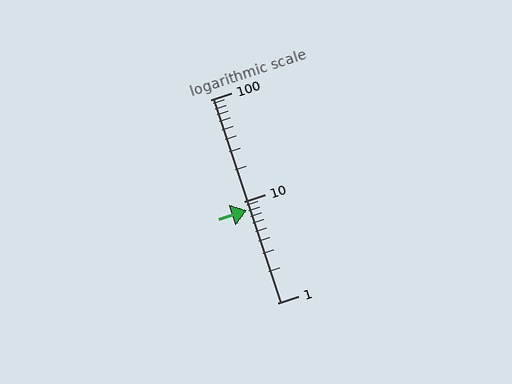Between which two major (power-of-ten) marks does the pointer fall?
The pointer is between 1 and 10.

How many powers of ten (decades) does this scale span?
The scale spans 2 decades, from 1 to 100.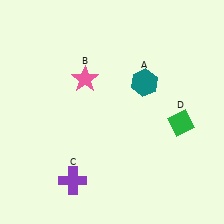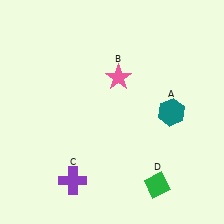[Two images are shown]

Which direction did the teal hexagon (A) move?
The teal hexagon (A) moved down.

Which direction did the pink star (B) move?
The pink star (B) moved right.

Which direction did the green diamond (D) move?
The green diamond (D) moved down.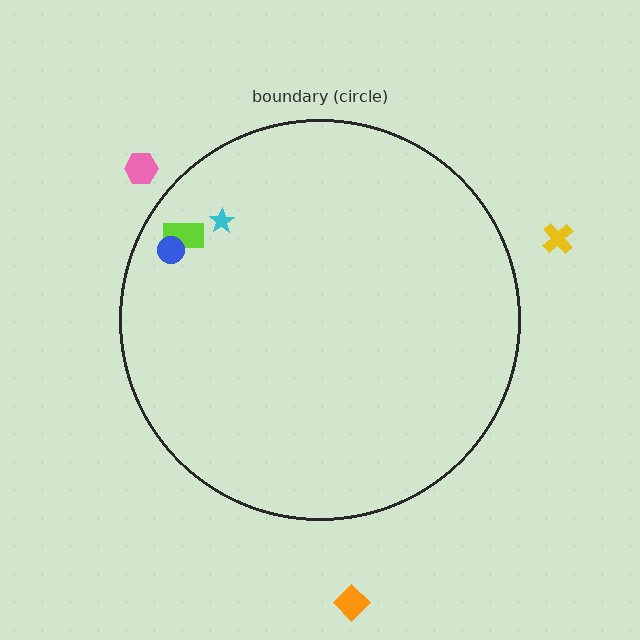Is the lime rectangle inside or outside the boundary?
Inside.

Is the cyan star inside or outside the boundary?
Inside.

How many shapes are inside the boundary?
3 inside, 3 outside.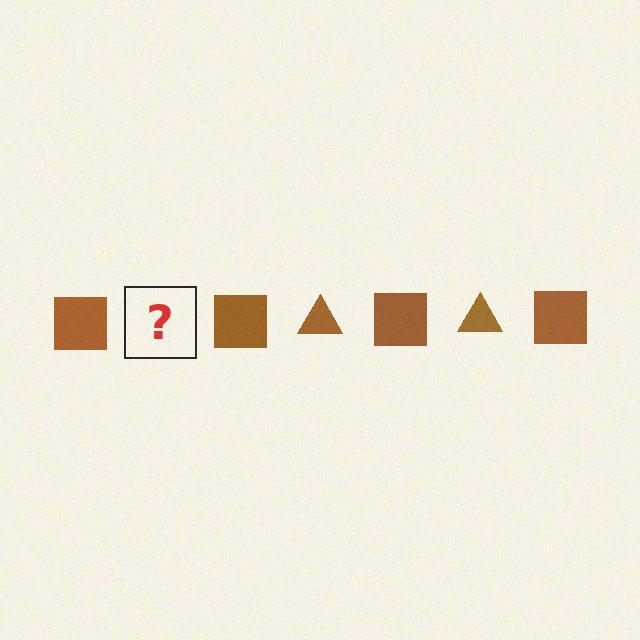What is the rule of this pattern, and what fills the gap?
The rule is that the pattern cycles through square, triangle shapes in brown. The gap should be filled with a brown triangle.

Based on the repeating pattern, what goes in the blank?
The blank should be a brown triangle.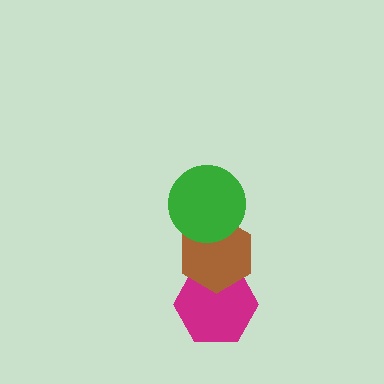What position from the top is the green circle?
The green circle is 1st from the top.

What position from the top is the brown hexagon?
The brown hexagon is 2nd from the top.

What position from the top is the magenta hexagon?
The magenta hexagon is 3rd from the top.